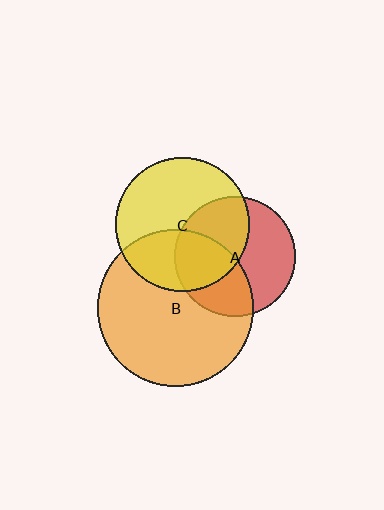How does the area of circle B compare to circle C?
Approximately 1.4 times.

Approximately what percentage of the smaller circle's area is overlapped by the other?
Approximately 40%.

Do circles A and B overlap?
Yes.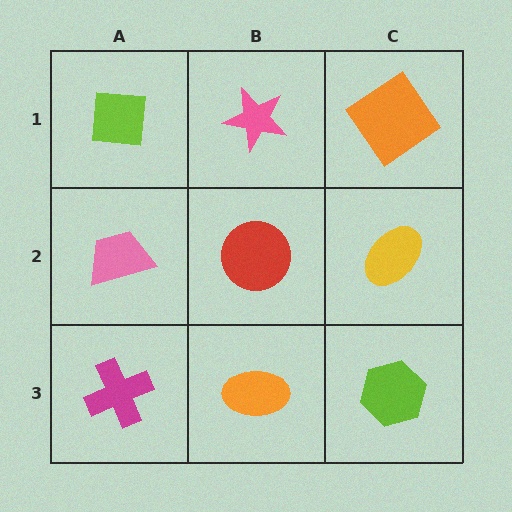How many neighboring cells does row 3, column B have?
3.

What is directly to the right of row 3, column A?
An orange ellipse.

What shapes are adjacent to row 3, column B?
A red circle (row 2, column B), a magenta cross (row 3, column A), a lime hexagon (row 3, column C).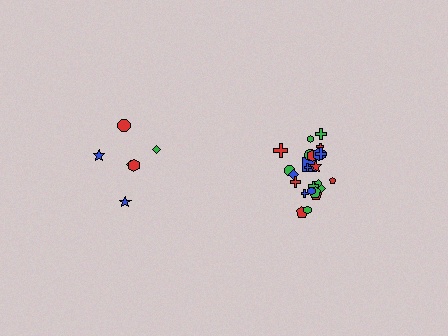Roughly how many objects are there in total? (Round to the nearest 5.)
Roughly 30 objects in total.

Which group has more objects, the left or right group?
The right group.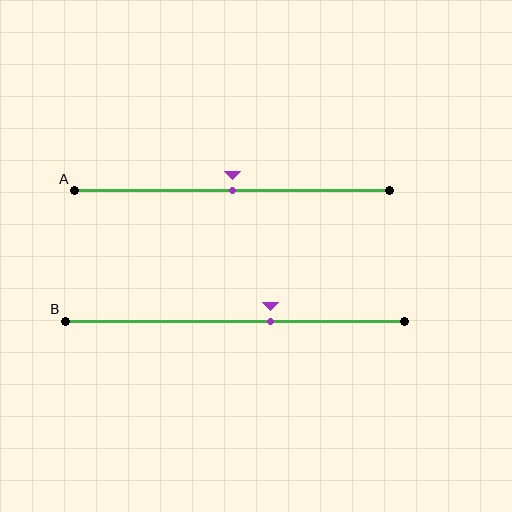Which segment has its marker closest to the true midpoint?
Segment A has its marker closest to the true midpoint.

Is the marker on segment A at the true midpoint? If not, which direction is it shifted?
Yes, the marker on segment A is at the true midpoint.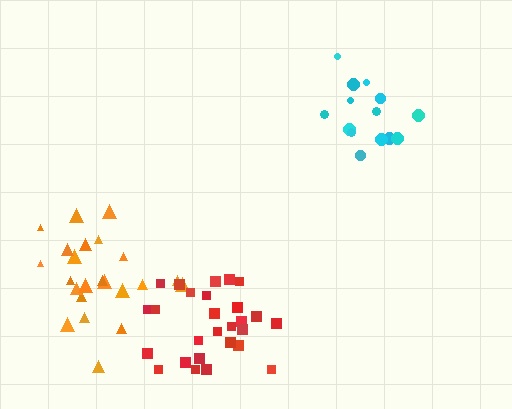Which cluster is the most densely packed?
Red.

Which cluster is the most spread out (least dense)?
Orange.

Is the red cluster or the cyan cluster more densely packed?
Red.